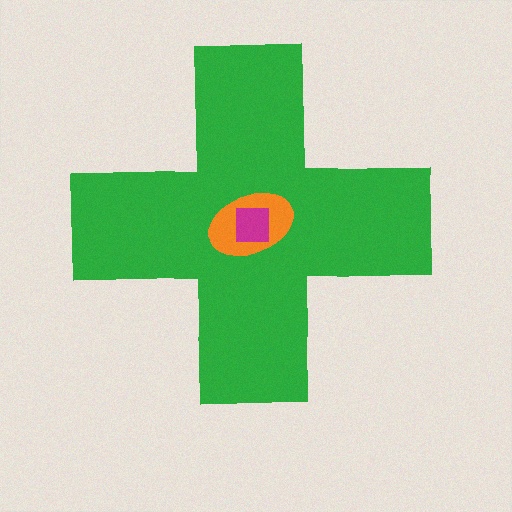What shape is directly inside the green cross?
The orange ellipse.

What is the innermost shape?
The magenta square.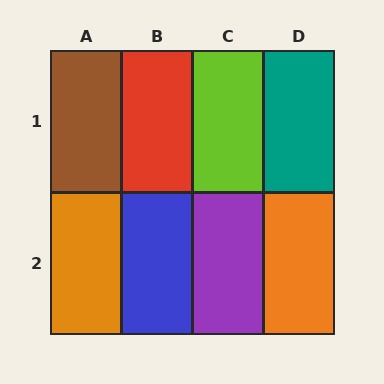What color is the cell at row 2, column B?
Blue.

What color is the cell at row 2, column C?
Purple.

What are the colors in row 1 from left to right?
Brown, red, lime, teal.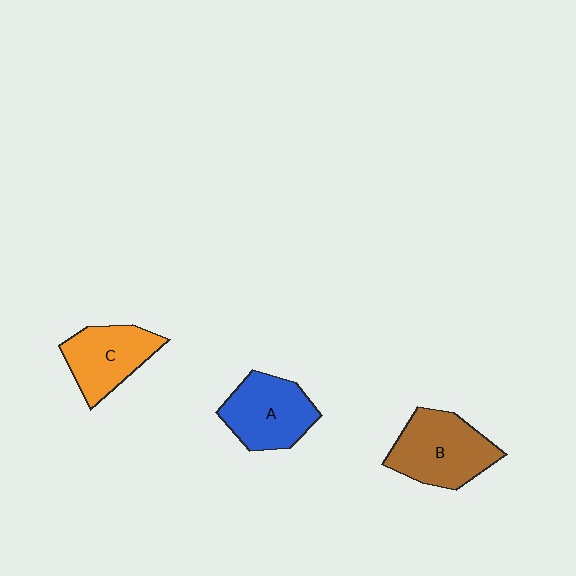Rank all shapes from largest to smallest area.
From largest to smallest: B (brown), A (blue), C (orange).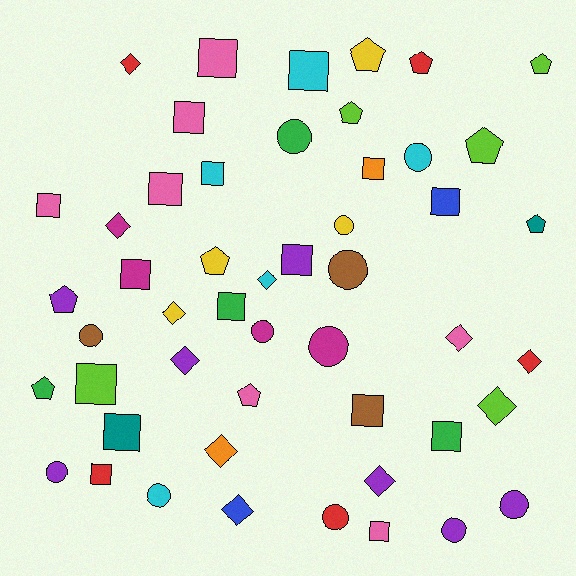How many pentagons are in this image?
There are 10 pentagons.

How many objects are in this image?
There are 50 objects.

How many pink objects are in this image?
There are 7 pink objects.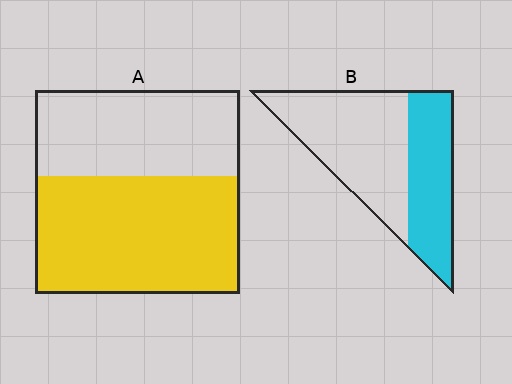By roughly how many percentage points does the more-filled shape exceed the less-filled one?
By roughly 20 percentage points (A over B).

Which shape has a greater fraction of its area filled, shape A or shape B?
Shape A.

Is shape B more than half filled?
No.